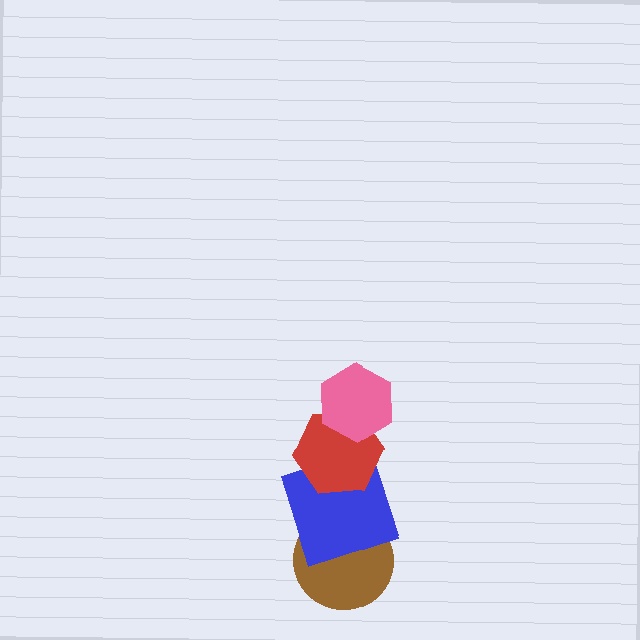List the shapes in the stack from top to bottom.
From top to bottom: the pink hexagon, the red hexagon, the blue square, the brown circle.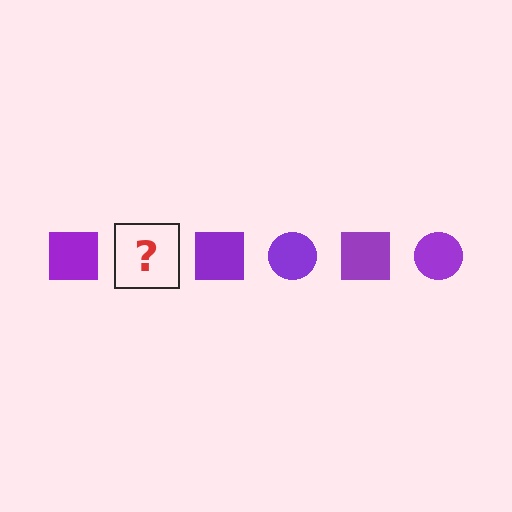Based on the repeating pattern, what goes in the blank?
The blank should be a purple circle.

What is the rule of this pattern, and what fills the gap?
The rule is that the pattern cycles through square, circle shapes in purple. The gap should be filled with a purple circle.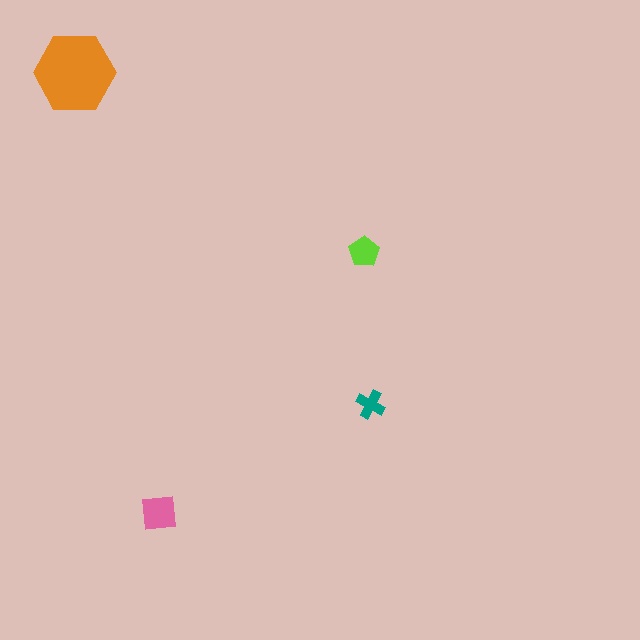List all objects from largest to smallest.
The orange hexagon, the pink square, the lime pentagon, the teal cross.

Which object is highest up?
The orange hexagon is topmost.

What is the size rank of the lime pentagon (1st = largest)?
3rd.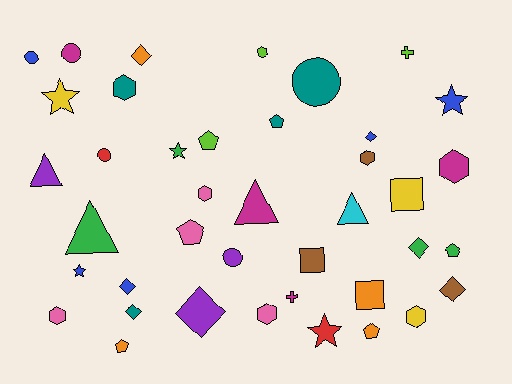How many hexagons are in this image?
There are 8 hexagons.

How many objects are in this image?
There are 40 objects.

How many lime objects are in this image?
There are 3 lime objects.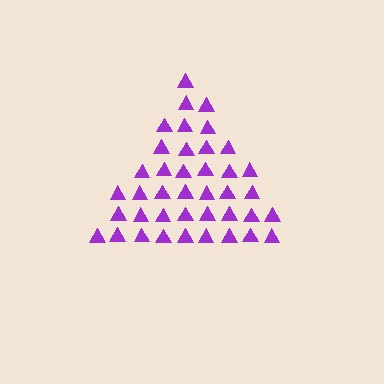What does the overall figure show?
The overall figure shows a triangle.